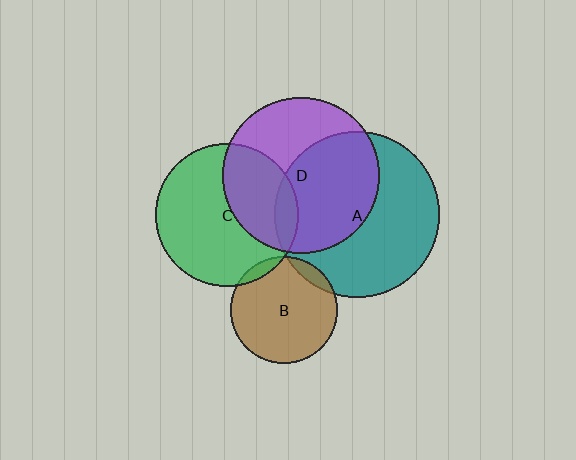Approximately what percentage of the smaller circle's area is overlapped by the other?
Approximately 10%.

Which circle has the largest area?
Circle A (teal).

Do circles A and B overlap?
Yes.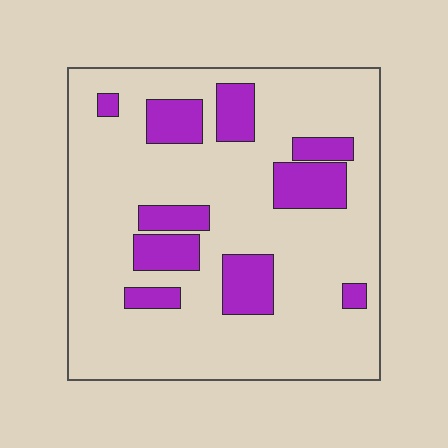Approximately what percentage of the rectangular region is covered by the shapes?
Approximately 20%.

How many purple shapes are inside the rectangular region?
10.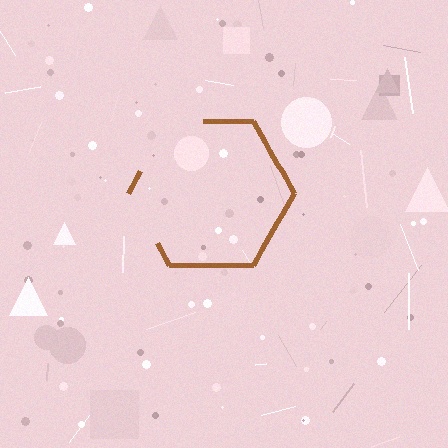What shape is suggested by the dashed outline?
The dashed outline suggests a hexagon.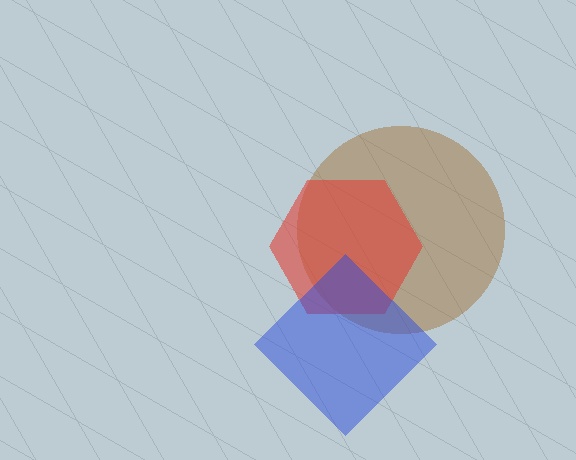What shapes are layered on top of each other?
The layered shapes are: a brown circle, a red hexagon, a blue diamond.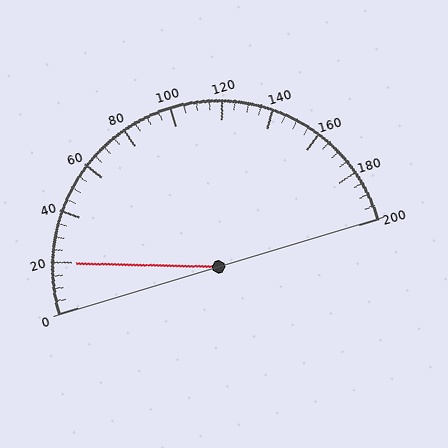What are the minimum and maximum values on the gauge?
The gauge ranges from 0 to 200.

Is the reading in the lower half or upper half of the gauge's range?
The reading is in the lower half of the range (0 to 200).